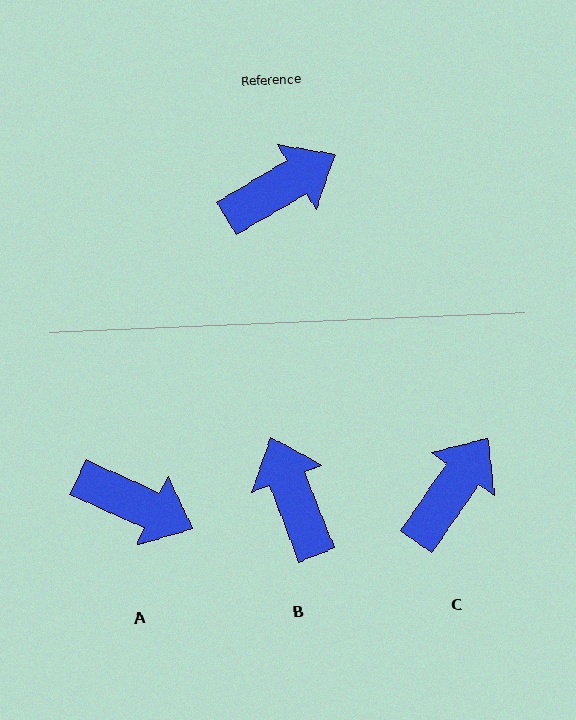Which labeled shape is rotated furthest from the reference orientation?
B, about 81 degrees away.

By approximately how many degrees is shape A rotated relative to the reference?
Approximately 55 degrees clockwise.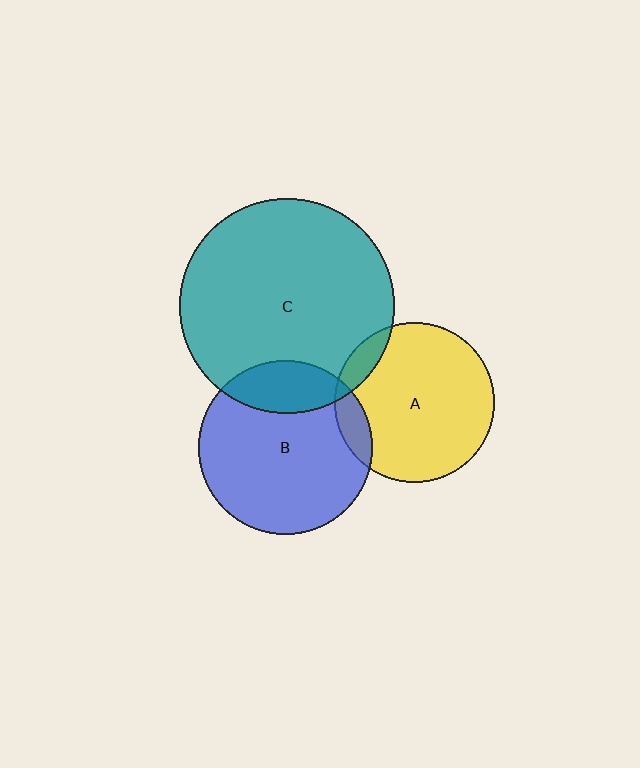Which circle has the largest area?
Circle C (teal).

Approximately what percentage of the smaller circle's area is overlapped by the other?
Approximately 20%.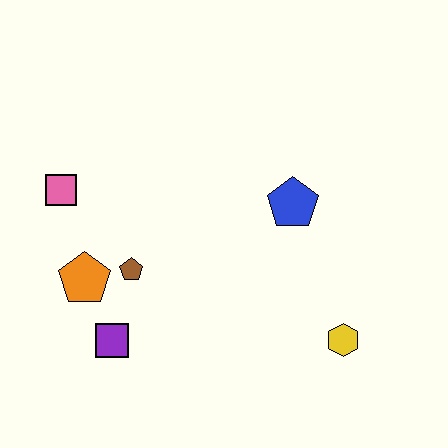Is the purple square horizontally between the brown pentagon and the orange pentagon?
Yes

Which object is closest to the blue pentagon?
The yellow hexagon is closest to the blue pentagon.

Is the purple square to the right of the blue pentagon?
No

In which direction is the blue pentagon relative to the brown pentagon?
The blue pentagon is to the right of the brown pentagon.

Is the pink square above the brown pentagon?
Yes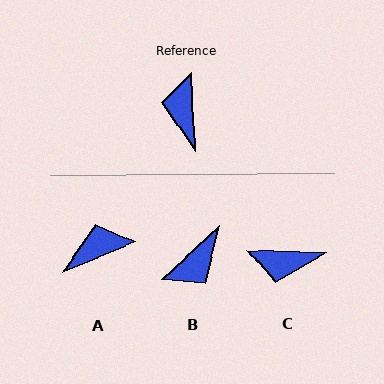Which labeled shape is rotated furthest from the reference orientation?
B, about 131 degrees away.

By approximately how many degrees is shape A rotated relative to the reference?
Approximately 69 degrees clockwise.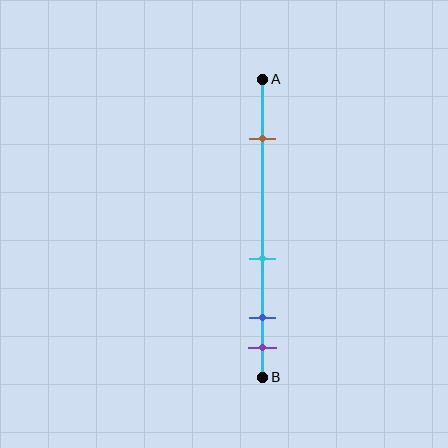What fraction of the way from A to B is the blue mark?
The blue mark is approximately 80% (0.8) of the way from A to B.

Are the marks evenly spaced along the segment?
No, the marks are not evenly spaced.